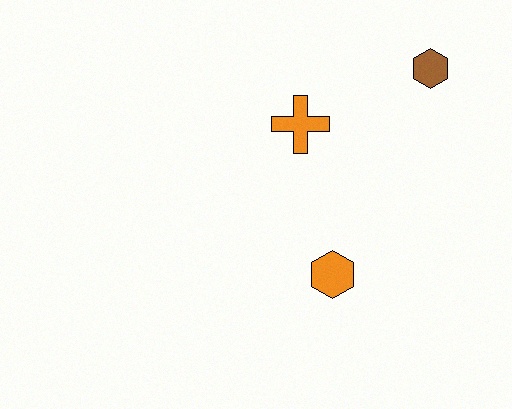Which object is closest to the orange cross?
The brown hexagon is closest to the orange cross.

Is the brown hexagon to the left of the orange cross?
No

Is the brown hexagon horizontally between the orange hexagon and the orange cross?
No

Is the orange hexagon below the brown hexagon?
Yes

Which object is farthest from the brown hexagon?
The orange hexagon is farthest from the brown hexagon.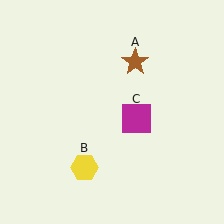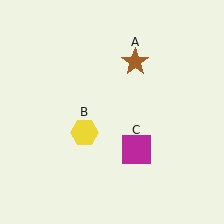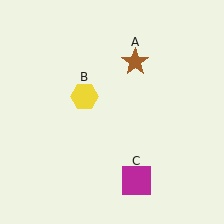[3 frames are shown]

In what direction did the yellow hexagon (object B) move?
The yellow hexagon (object B) moved up.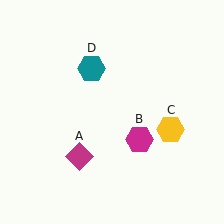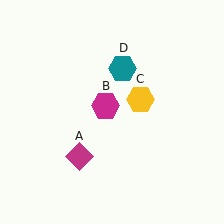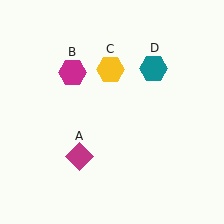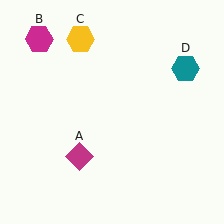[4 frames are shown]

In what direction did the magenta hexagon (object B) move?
The magenta hexagon (object B) moved up and to the left.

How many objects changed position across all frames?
3 objects changed position: magenta hexagon (object B), yellow hexagon (object C), teal hexagon (object D).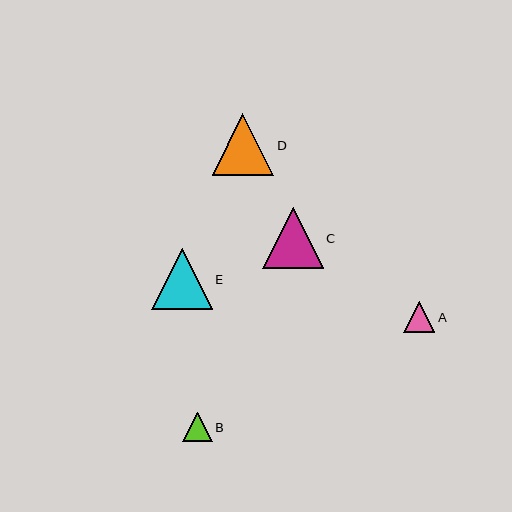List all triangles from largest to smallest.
From largest to smallest: D, E, C, A, B.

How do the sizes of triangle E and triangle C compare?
Triangle E and triangle C are approximately the same size.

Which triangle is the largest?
Triangle D is the largest with a size of approximately 62 pixels.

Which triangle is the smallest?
Triangle B is the smallest with a size of approximately 29 pixels.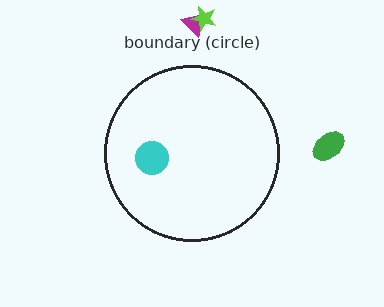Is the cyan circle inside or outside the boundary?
Inside.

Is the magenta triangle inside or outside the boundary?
Outside.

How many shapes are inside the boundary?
1 inside, 3 outside.